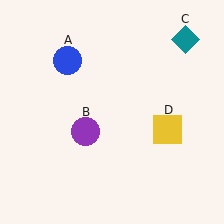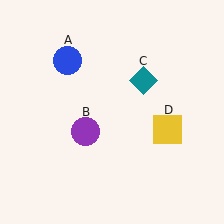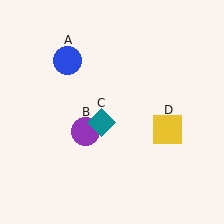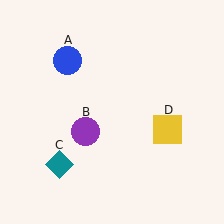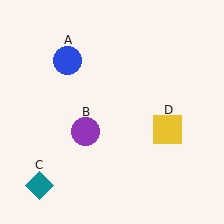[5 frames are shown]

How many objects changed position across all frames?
1 object changed position: teal diamond (object C).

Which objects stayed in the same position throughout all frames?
Blue circle (object A) and purple circle (object B) and yellow square (object D) remained stationary.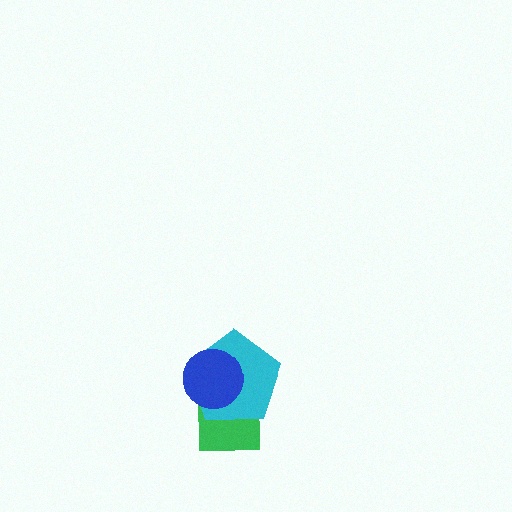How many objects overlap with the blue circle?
2 objects overlap with the blue circle.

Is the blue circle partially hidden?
No, no other shape covers it.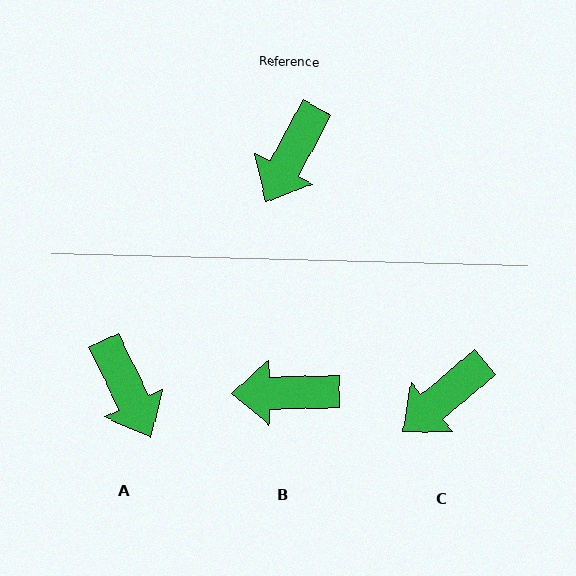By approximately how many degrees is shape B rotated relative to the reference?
Approximately 61 degrees clockwise.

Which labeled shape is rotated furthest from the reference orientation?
B, about 61 degrees away.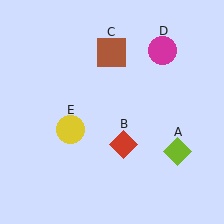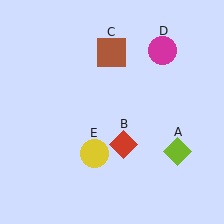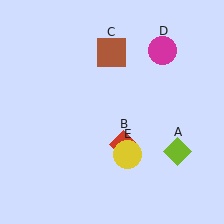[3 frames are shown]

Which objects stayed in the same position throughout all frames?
Lime diamond (object A) and red diamond (object B) and brown square (object C) and magenta circle (object D) remained stationary.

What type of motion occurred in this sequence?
The yellow circle (object E) rotated counterclockwise around the center of the scene.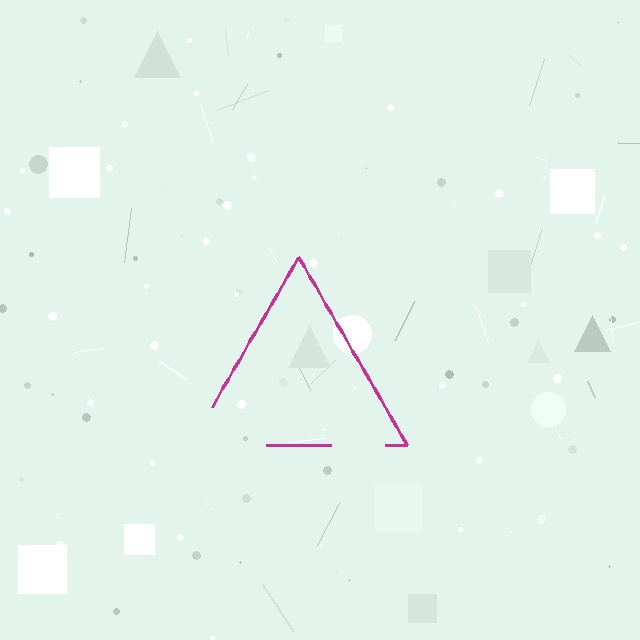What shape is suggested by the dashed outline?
The dashed outline suggests a triangle.